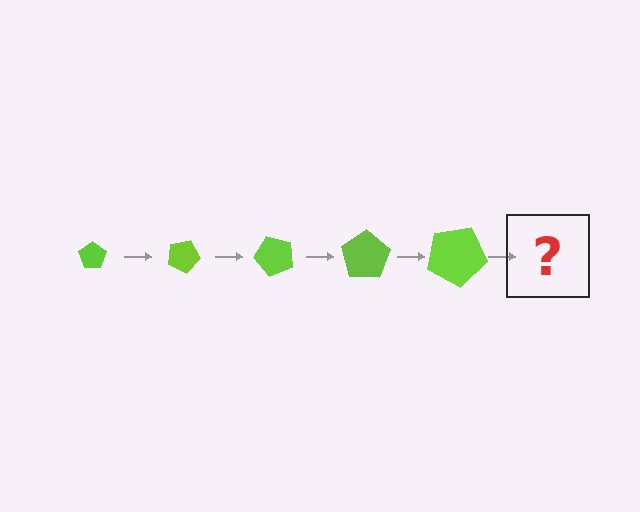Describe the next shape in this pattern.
It should be a pentagon, larger than the previous one and rotated 125 degrees from the start.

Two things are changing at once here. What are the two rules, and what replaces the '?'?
The two rules are that the pentagon grows larger each step and it rotates 25 degrees each step. The '?' should be a pentagon, larger than the previous one and rotated 125 degrees from the start.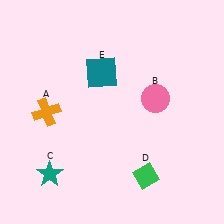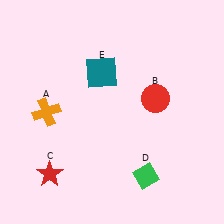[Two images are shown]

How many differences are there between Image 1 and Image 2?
There are 2 differences between the two images.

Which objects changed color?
B changed from pink to red. C changed from teal to red.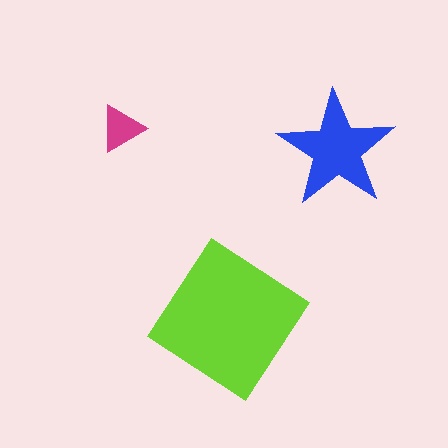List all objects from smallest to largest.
The magenta triangle, the blue star, the lime diamond.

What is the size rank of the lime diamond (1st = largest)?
1st.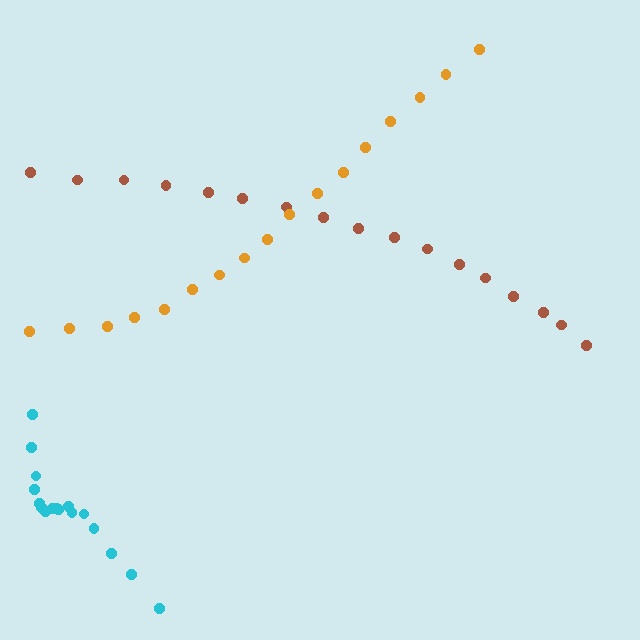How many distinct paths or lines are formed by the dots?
There are 3 distinct paths.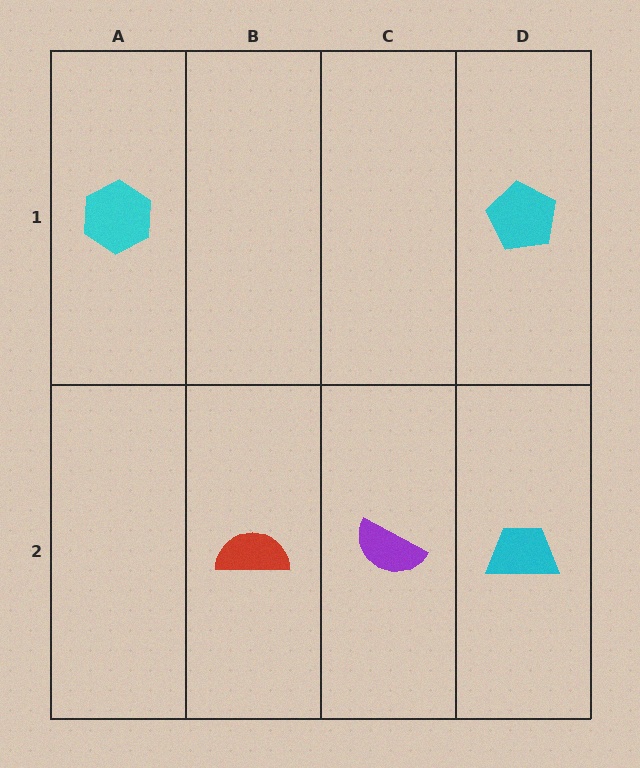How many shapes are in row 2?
3 shapes.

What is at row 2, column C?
A purple semicircle.